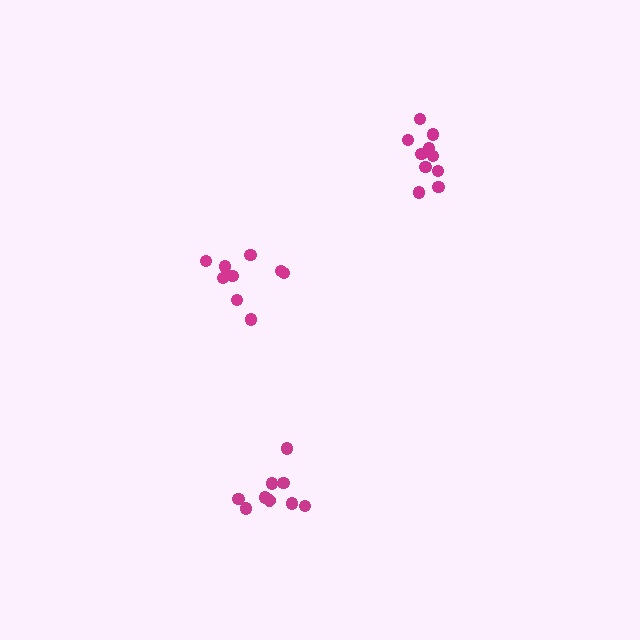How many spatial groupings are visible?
There are 3 spatial groupings.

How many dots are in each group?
Group 1: 9 dots, Group 2: 9 dots, Group 3: 10 dots (28 total).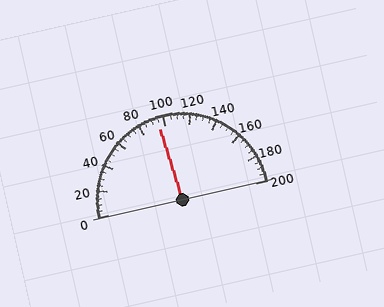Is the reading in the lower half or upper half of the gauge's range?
The reading is in the lower half of the range (0 to 200).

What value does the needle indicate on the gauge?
The needle indicates approximately 95.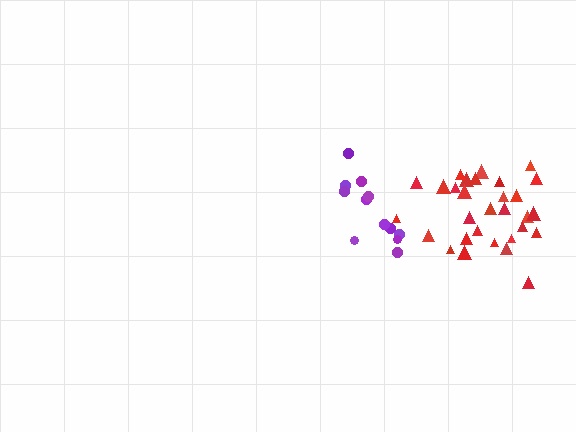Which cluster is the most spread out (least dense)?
Purple.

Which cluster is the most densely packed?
Red.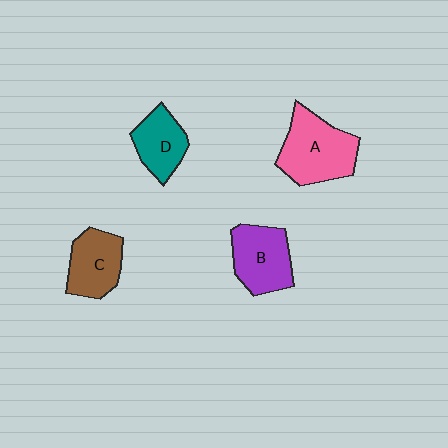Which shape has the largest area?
Shape A (pink).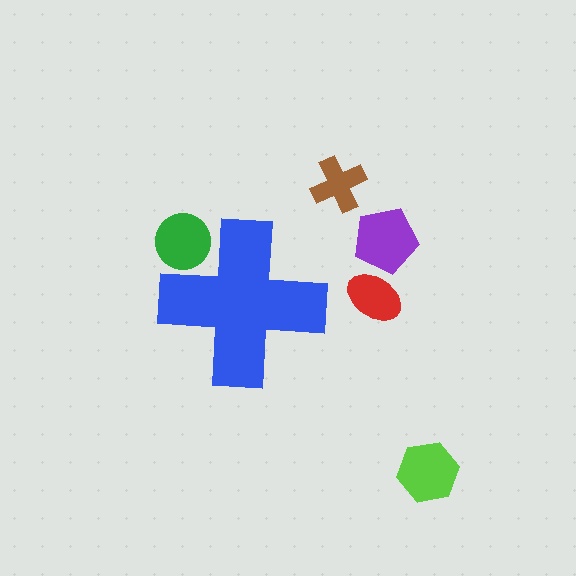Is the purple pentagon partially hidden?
No, the purple pentagon is fully visible.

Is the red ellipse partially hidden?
No, the red ellipse is fully visible.